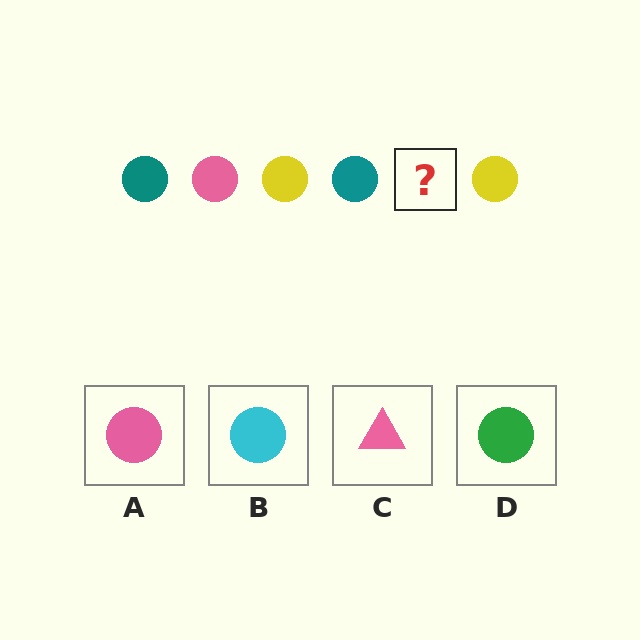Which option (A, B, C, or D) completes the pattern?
A.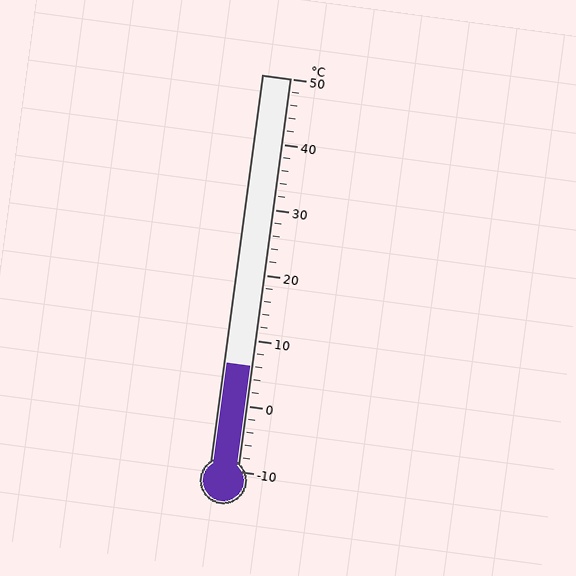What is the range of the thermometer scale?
The thermometer scale ranges from -10°C to 50°C.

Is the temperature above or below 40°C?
The temperature is below 40°C.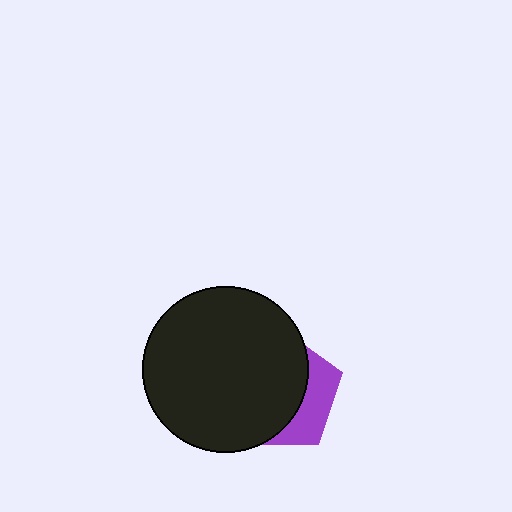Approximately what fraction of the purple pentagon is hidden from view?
Roughly 69% of the purple pentagon is hidden behind the black circle.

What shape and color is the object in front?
The object in front is a black circle.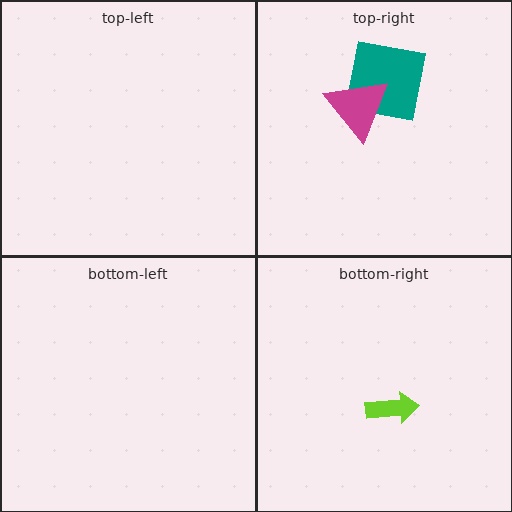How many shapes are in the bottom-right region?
1.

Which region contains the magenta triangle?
The top-right region.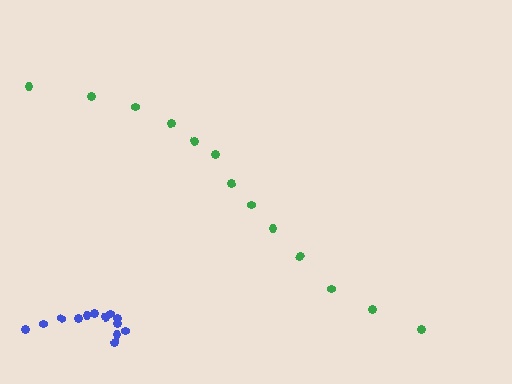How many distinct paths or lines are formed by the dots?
There are 2 distinct paths.